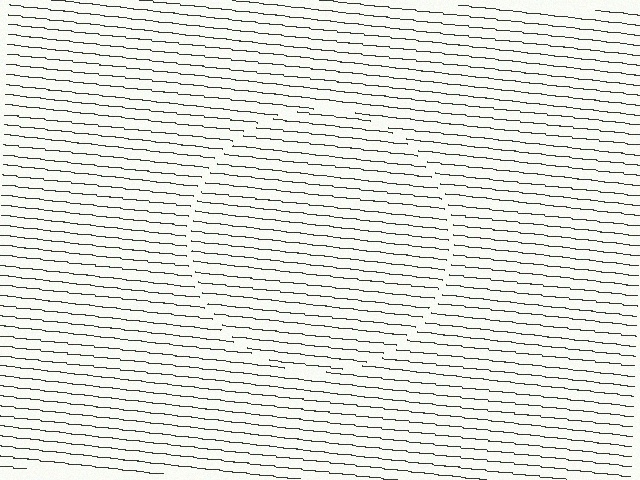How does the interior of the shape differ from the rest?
The interior of the shape contains the same grating, shifted by half a period — the contour is defined by the phase discontinuity where line-ends from the inner and outer gratings abut.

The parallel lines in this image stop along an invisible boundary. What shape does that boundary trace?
An illusory circle. The interior of the shape contains the same grating, shifted by half a period — the contour is defined by the phase discontinuity where line-ends from the inner and outer gratings abut.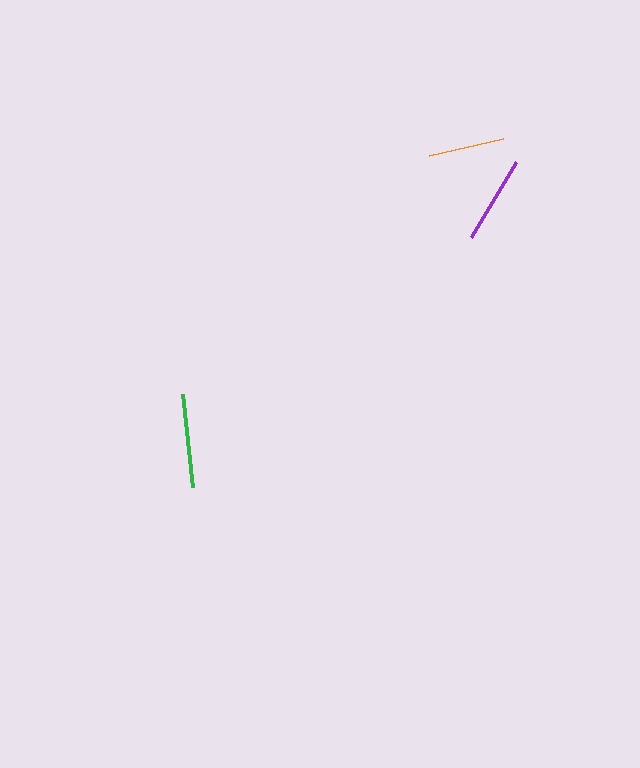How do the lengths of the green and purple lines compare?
The green and purple lines are approximately the same length.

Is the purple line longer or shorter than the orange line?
The purple line is longer than the orange line.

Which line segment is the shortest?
The orange line is the shortest at approximately 75 pixels.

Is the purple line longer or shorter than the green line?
The green line is longer than the purple line.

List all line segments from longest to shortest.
From longest to shortest: green, purple, orange.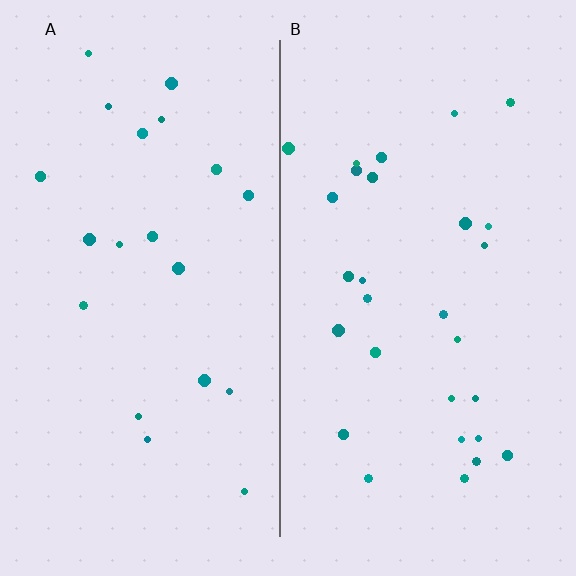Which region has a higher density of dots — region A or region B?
B (the right).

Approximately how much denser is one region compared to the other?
Approximately 1.4× — region B over region A.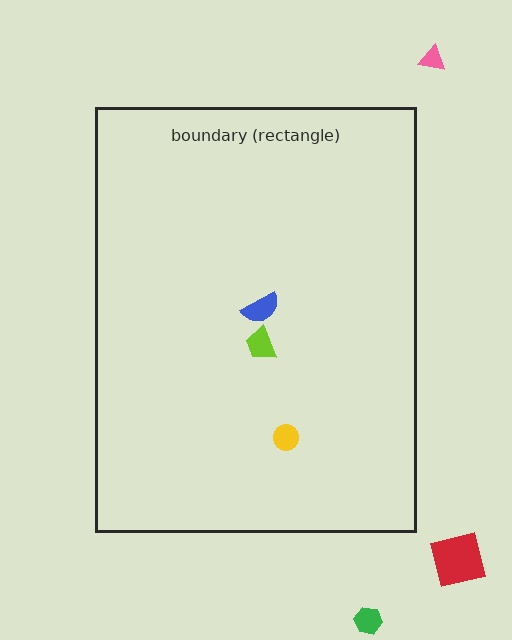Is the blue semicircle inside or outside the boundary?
Inside.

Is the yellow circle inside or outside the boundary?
Inside.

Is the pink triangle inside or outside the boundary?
Outside.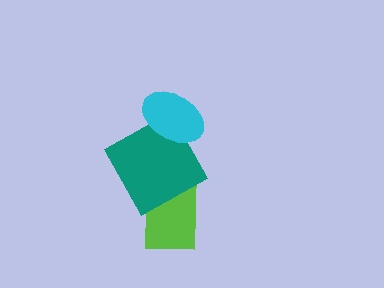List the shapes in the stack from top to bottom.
From top to bottom: the cyan ellipse, the teal square, the lime rectangle.